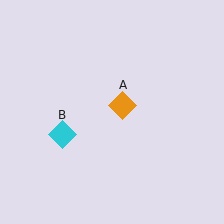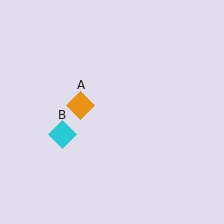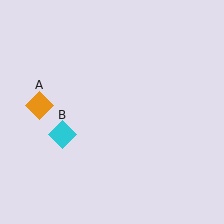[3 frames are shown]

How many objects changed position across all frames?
1 object changed position: orange diamond (object A).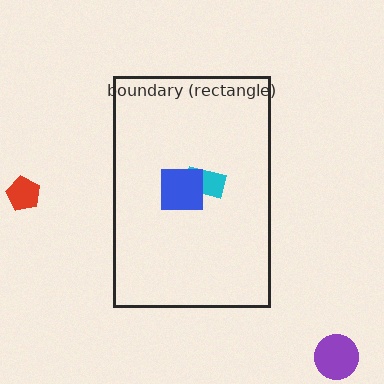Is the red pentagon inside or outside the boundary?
Outside.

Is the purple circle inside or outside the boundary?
Outside.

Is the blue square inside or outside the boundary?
Inside.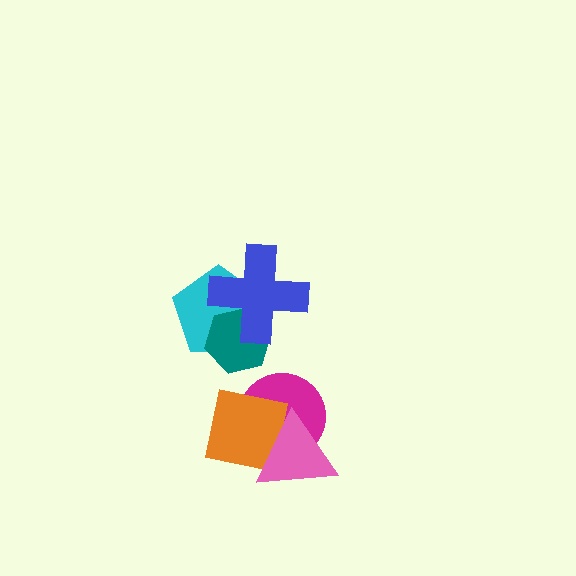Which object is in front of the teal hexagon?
The blue cross is in front of the teal hexagon.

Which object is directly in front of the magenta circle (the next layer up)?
The orange square is directly in front of the magenta circle.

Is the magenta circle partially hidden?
Yes, it is partially covered by another shape.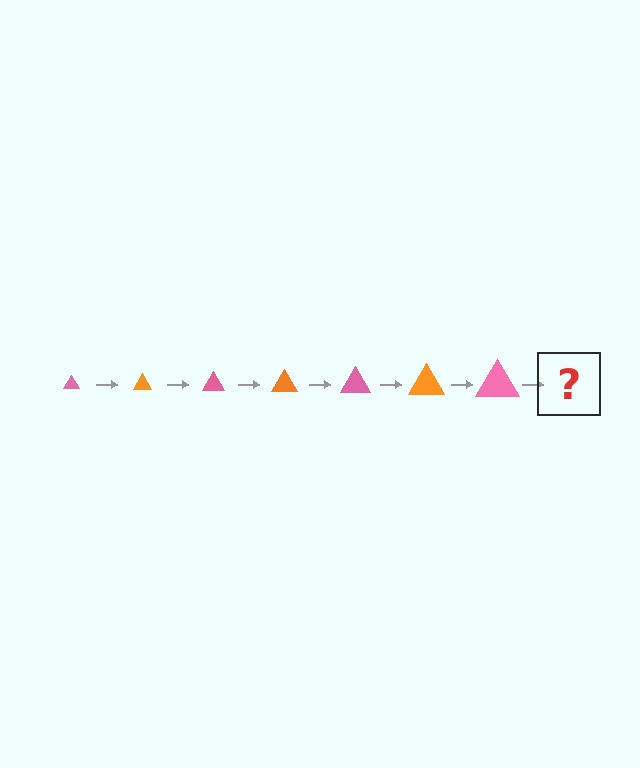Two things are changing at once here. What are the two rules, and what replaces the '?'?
The two rules are that the triangle grows larger each step and the color cycles through pink and orange. The '?' should be an orange triangle, larger than the previous one.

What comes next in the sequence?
The next element should be an orange triangle, larger than the previous one.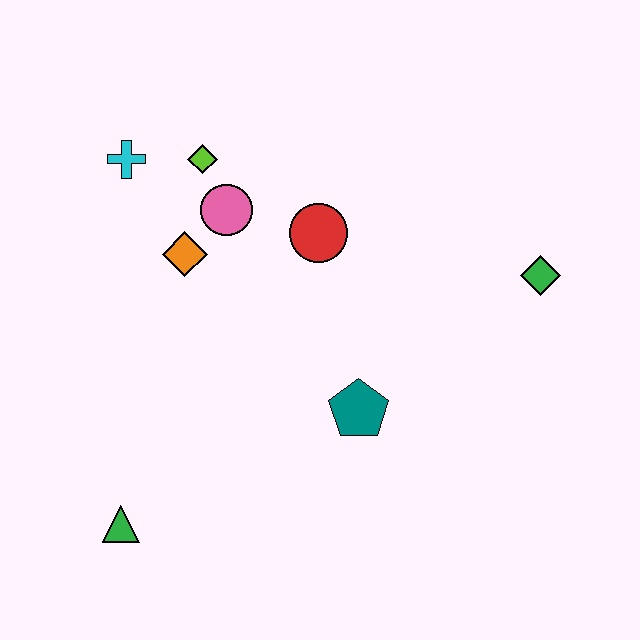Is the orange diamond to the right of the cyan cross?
Yes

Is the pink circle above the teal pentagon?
Yes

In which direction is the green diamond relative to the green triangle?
The green diamond is to the right of the green triangle.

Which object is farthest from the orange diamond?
The green diamond is farthest from the orange diamond.